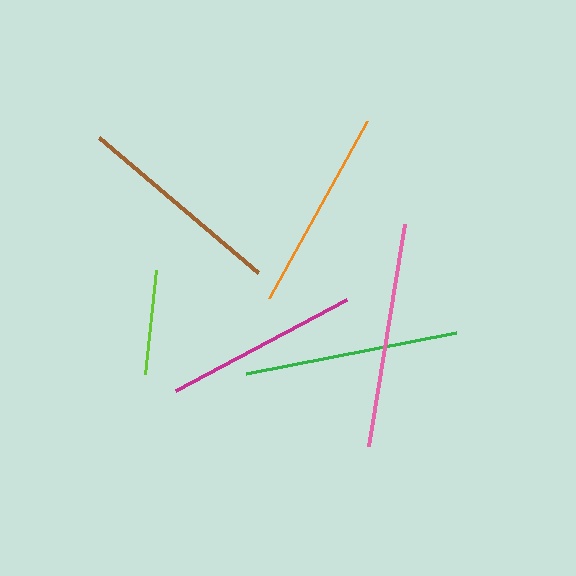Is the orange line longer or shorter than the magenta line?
The orange line is longer than the magenta line.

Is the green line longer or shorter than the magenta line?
The green line is longer than the magenta line.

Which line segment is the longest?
The pink line is the longest at approximately 225 pixels.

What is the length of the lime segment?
The lime segment is approximately 105 pixels long.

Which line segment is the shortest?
The lime line is the shortest at approximately 105 pixels.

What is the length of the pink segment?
The pink segment is approximately 225 pixels long.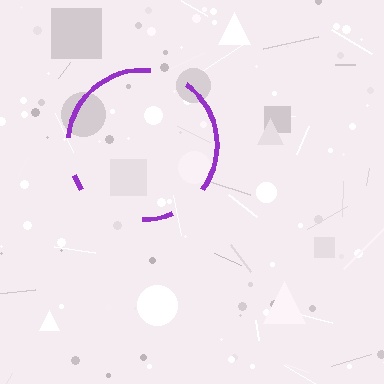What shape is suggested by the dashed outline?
The dashed outline suggests a circle.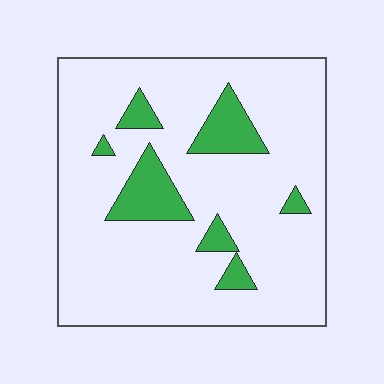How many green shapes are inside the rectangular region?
7.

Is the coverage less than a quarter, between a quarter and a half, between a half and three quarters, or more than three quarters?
Less than a quarter.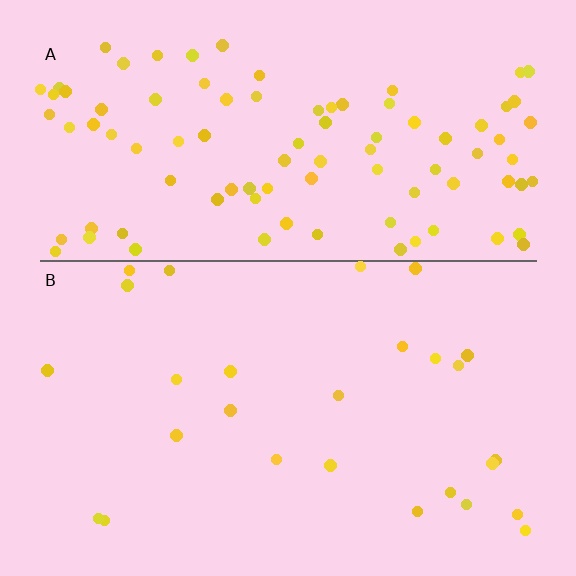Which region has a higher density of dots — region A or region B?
A (the top).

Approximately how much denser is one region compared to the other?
Approximately 3.6× — region A over region B.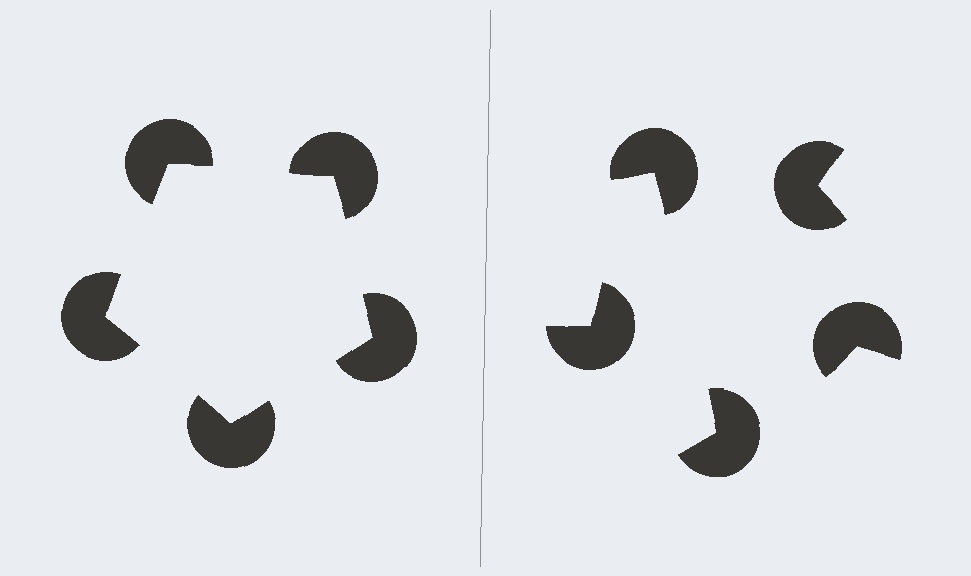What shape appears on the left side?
An illusory pentagon.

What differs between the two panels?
The pac-man discs are positioned identically on both sides; only the wedge orientations differ. On the left they align to a pentagon; on the right they are misaligned.